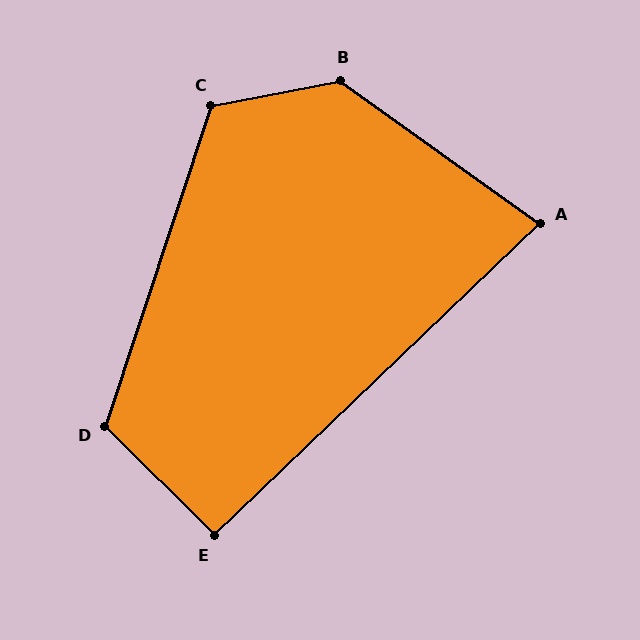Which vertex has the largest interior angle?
B, at approximately 133 degrees.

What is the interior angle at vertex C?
Approximately 119 degrees (obtuse).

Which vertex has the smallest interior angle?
A, at approximately 79 degrees.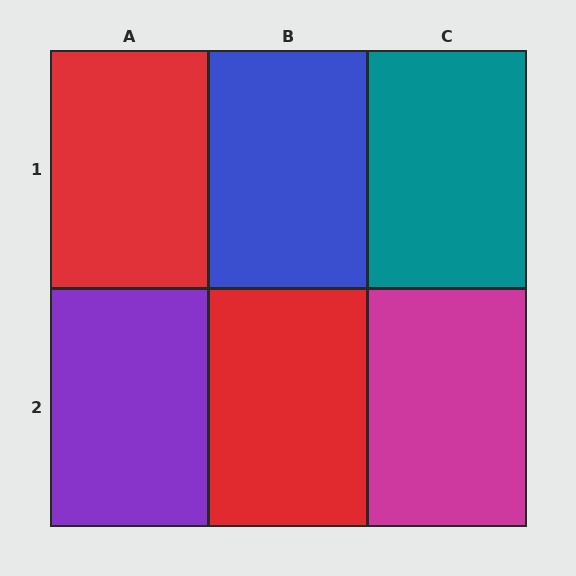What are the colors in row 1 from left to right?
Red, blue, teal.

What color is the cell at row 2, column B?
Red.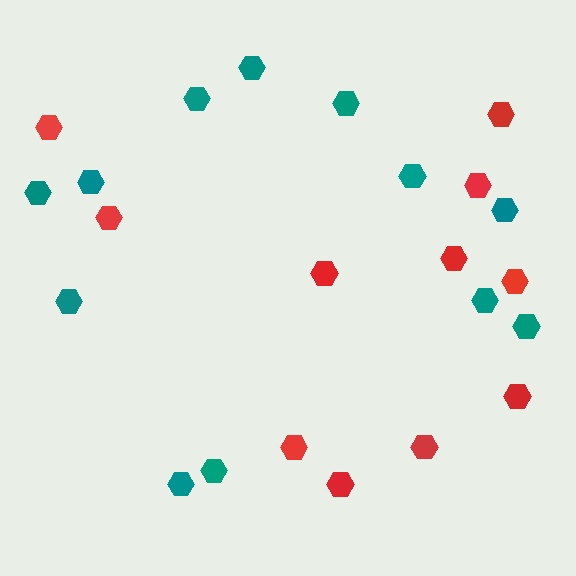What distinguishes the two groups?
There are 2 groups: one group of red hexagons (11) and one group of teal hexagons (12).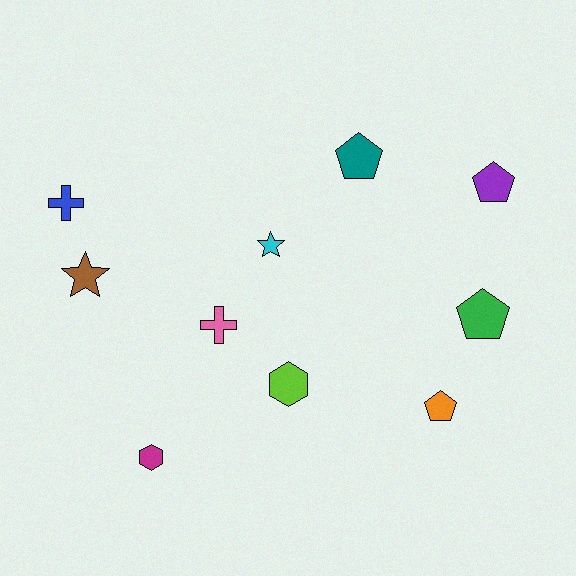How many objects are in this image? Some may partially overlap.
There are 10 objects.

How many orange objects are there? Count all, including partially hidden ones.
There is 1 orange object.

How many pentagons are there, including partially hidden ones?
There are 4 pentagons.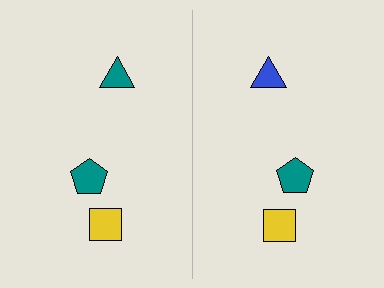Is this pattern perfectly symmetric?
No, the pattern is not perfectly symmetric. The blue triangle on the right side breaks the symmetry — its mirror counterpart is teal.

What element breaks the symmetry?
The blue triangle on the right side breaks the symmetry — its mirror counterpart is teal.